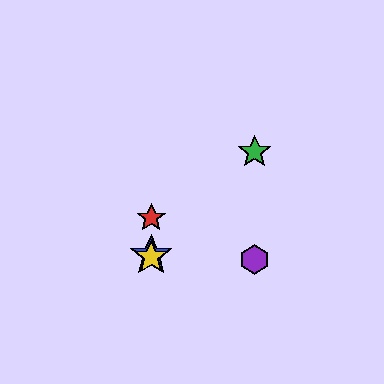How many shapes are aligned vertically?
3 shapes (the red star, the blue star, the yellow star) are aligned vertically.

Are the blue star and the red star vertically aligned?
Yes, both are at x≈151.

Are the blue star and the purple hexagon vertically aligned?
No, the blue star is at x≈151 and the purple hexagon is at x≈255.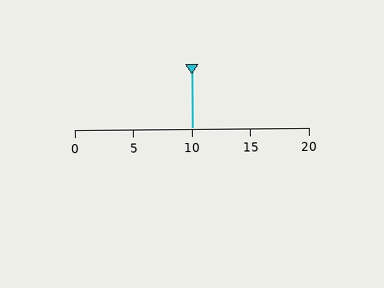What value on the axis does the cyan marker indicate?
The marker indicates approximately 10.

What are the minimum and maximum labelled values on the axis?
The axis runs from 0 to 20.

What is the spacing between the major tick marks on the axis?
The major ticks are spaced 5 apart.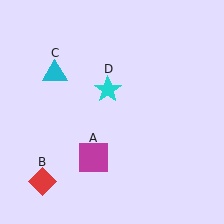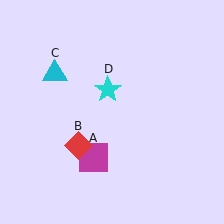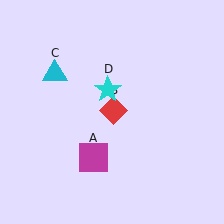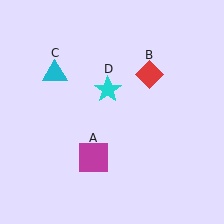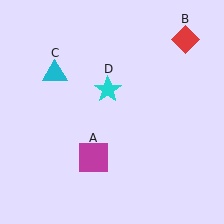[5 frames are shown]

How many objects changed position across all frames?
1 object changed position: red diamond (object B).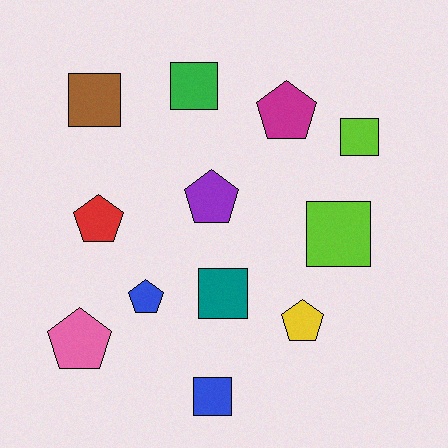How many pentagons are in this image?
There are 6 pentagons.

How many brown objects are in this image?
There is 1 brown object.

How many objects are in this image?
There are 12 objects.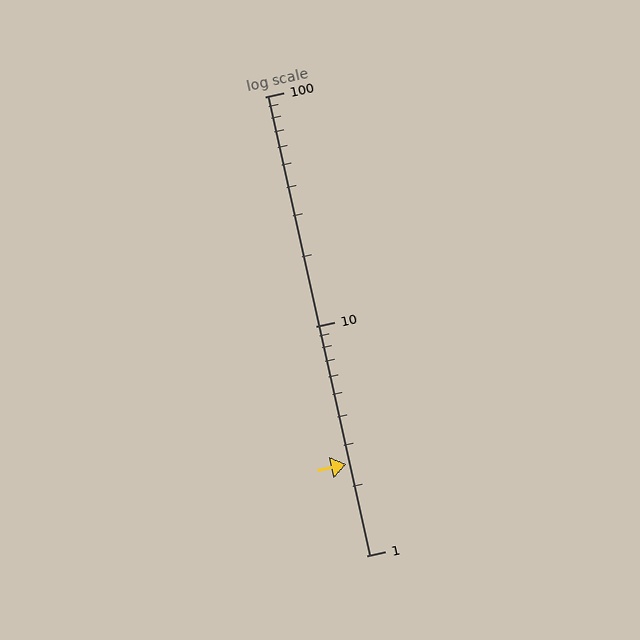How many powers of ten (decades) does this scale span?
The scale spans 2 decades, from 1 to 100.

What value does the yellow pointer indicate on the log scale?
The pointer indicates approximately 2.5.